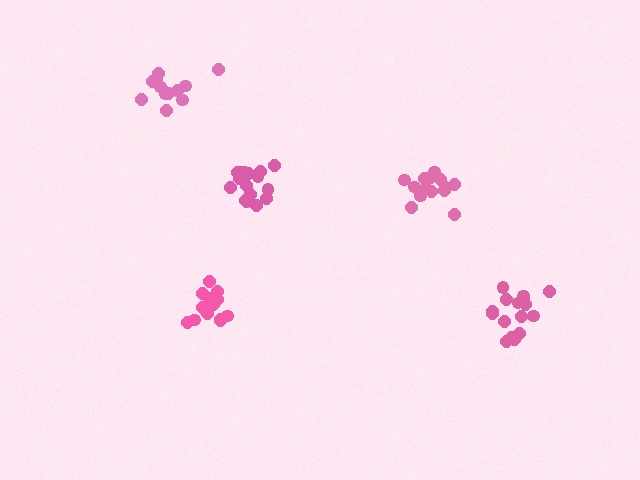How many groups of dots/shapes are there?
There are 5 groups.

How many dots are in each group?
Group 1: 18 dots, Group 2: 14 dots, Group 3: 13 dots, Group 4: 15 dots, Group 5: 16 dots (76 total).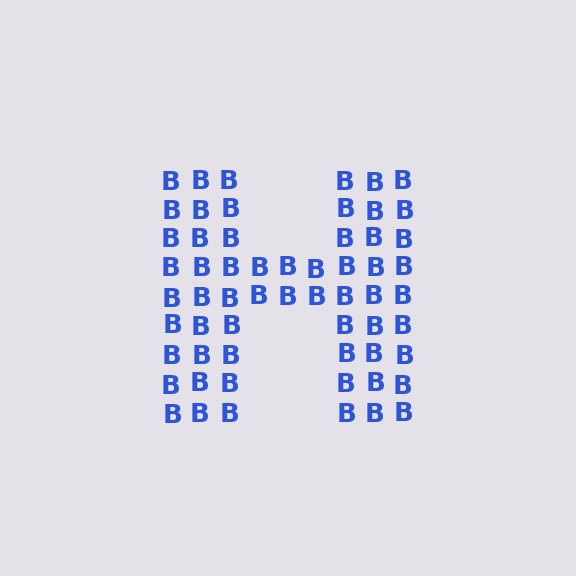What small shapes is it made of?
It is made of small letter B's.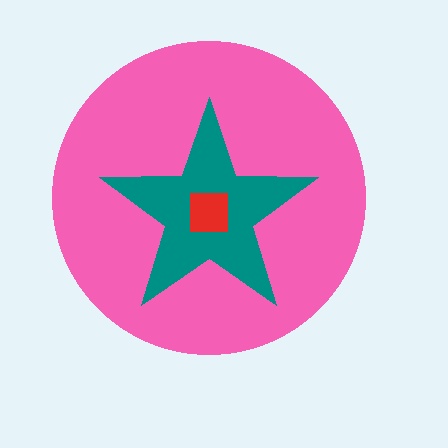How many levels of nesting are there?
3.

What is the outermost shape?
The pink circle.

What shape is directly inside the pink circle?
The teal star.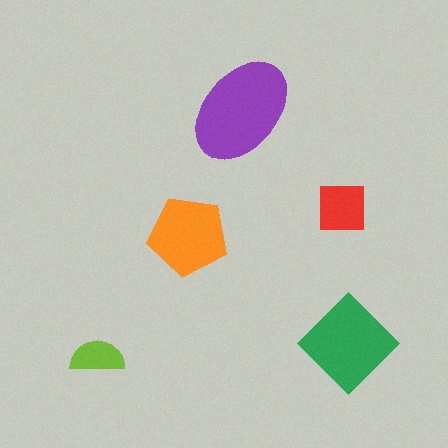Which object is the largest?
The purple ellipse.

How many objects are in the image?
There are 5 objects in the image.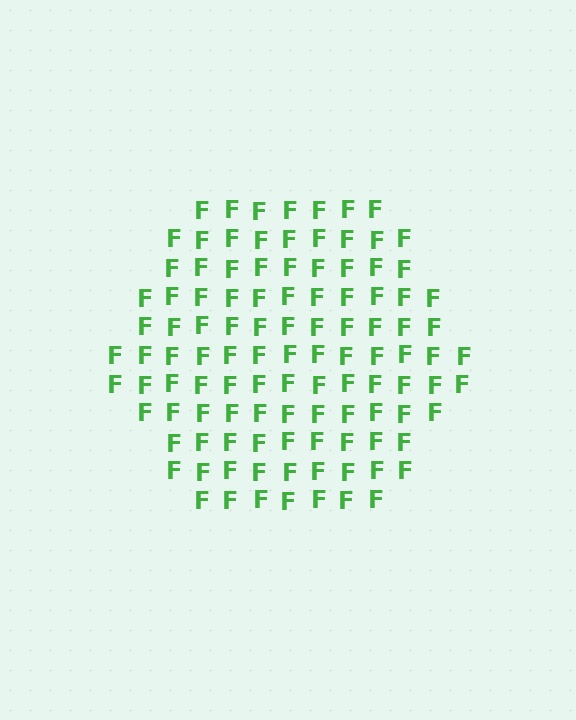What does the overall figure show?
The overall figure shows a hexagon.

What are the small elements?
The small elements are letter F's.